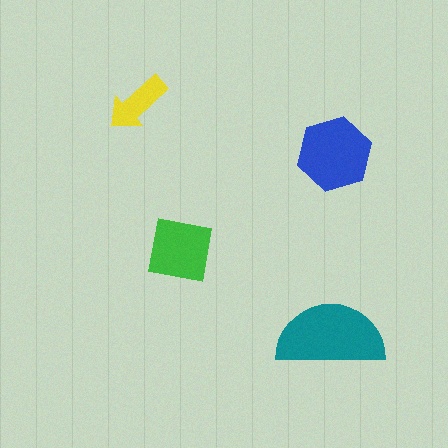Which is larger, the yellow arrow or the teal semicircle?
The teal semicircle.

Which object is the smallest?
The yellow arrow.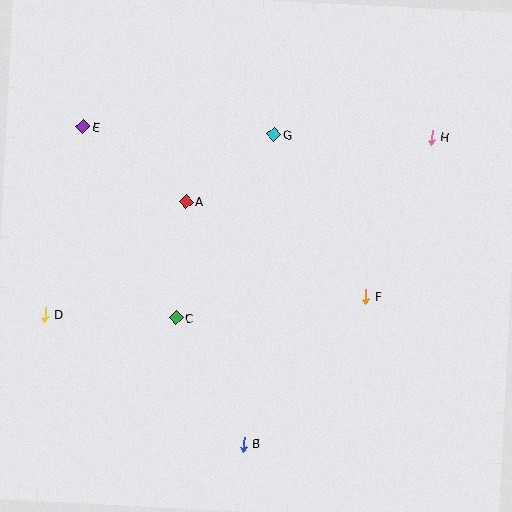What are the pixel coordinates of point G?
Point G is at (274, 135).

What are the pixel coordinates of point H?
Point H is at (431, 137).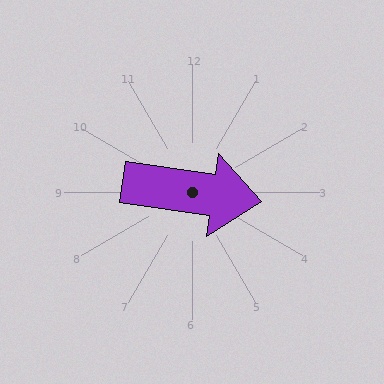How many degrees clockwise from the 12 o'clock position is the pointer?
Approximately 98 degrees.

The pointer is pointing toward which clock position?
Roughly 3 o'clock.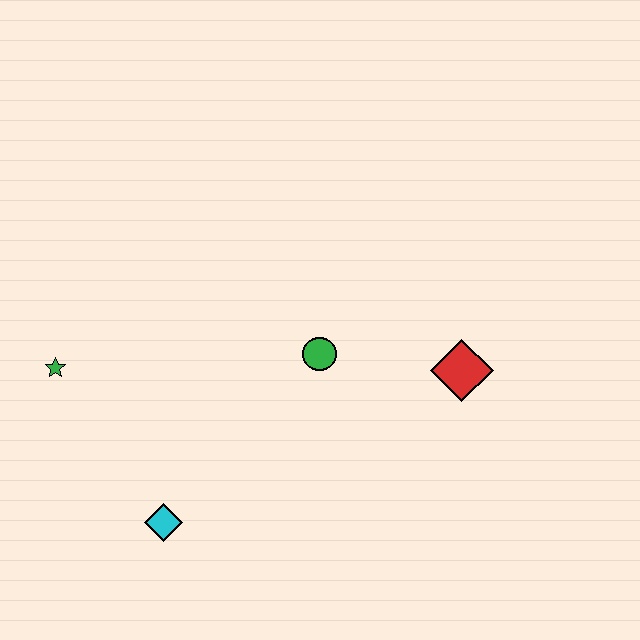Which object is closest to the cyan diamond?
The green star is closest to the cyan diamond.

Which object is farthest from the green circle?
The green star is farthest from the green circle.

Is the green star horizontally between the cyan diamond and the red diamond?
No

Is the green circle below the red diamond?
No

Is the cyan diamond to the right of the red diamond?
No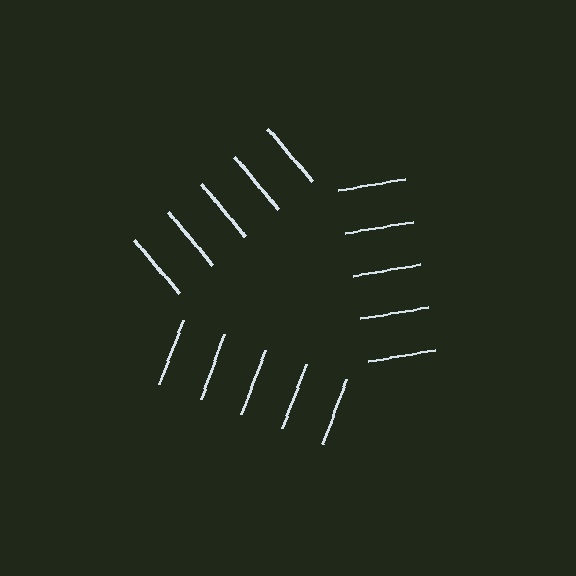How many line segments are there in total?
15 — 5 along each of the 3 edges.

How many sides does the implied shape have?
3 sides — the line-ends trace a triangle.